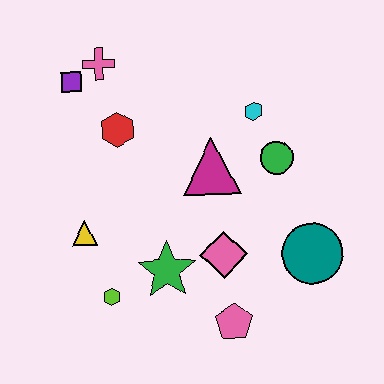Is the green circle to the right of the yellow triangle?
Yes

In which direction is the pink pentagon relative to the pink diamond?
The pink pentagon is below the pink diamond.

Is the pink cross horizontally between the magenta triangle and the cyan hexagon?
No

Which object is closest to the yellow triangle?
The lime hexagon is closest to the yellow triangle.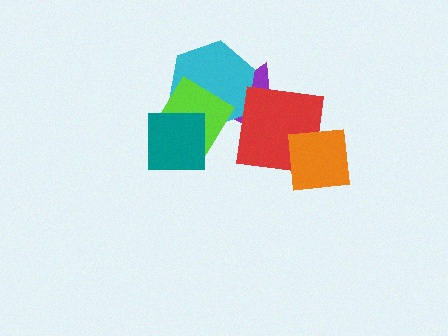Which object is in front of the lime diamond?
The teal square is in front of the lime diamond.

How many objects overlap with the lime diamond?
3 objects overlap with the lime diamond.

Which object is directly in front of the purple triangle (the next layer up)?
The cyan hexagon is directly in front of the purple triangle.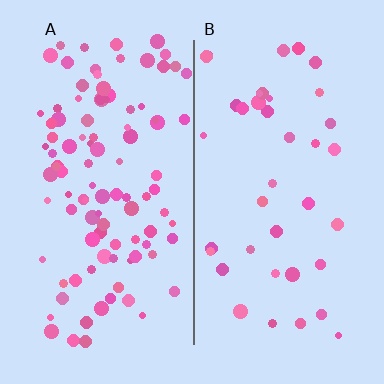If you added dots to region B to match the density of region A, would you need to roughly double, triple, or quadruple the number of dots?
Approximately triple.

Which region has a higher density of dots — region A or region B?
A (the left).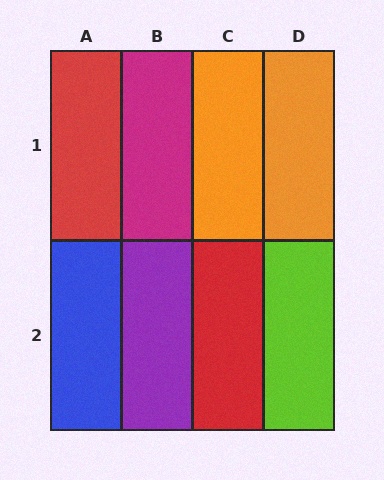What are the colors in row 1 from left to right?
Red, magenta, orange, orange.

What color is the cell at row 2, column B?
Purple.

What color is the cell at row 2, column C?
Red.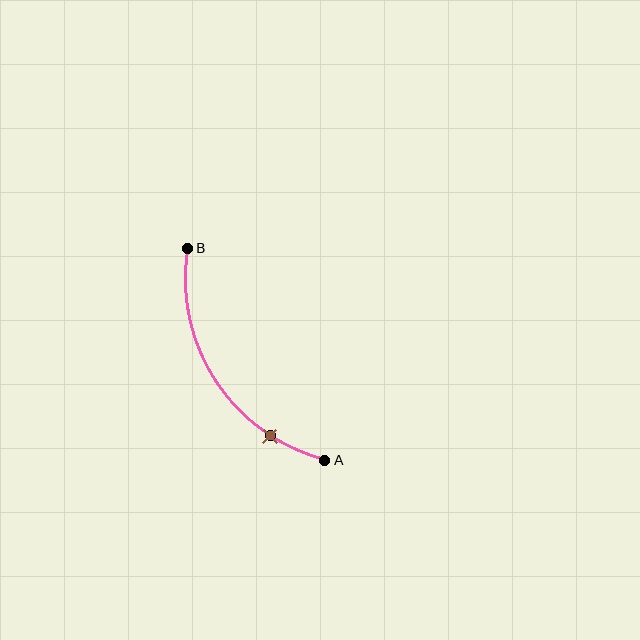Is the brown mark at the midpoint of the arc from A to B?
No. The brown mark lies on the arc but is closer to endpoint A. The arc midpoint would be at the point on the curve equidistant along the arc from both A and B.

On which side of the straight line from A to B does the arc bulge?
The arc bulges to the left of the straight line connecting A and B.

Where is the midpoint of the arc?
The arc midpoint is the point on the curve farthest from the straight line joining A and B. It sits to the left of that line.